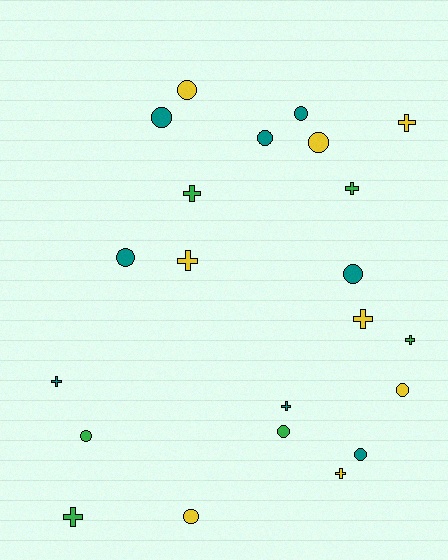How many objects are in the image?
There are 22 objects.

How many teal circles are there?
There are 6 teal circles.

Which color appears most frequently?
Teal, with 8 objects.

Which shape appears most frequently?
Circle, with 12 objects.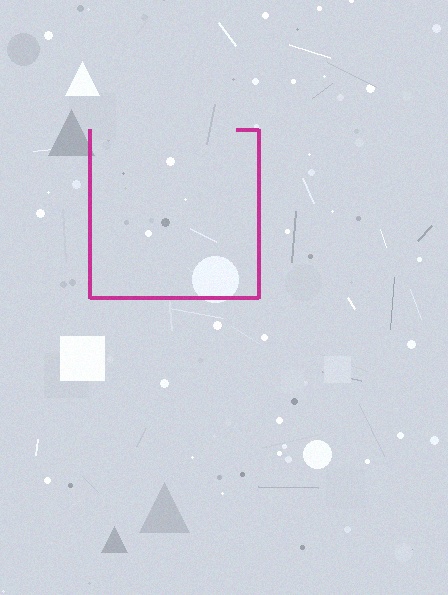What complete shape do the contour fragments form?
The contour fragments form a square.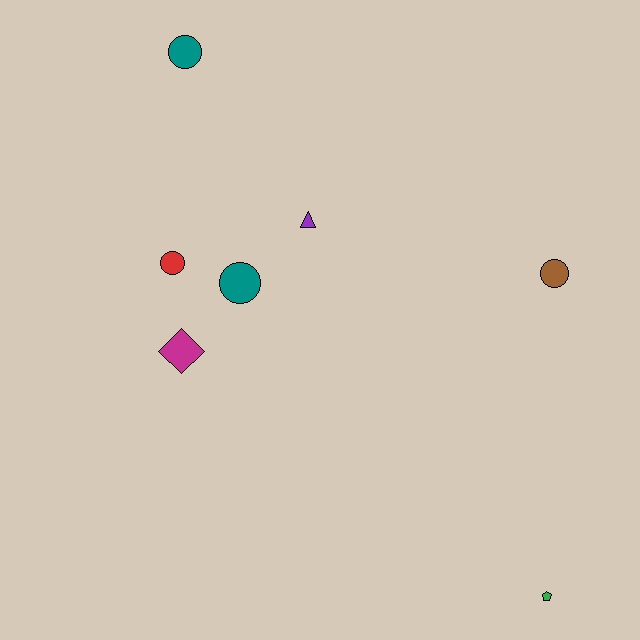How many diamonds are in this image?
There is 1 diamond.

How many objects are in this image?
There are 7 objects.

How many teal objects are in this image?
There are 2 teal objects.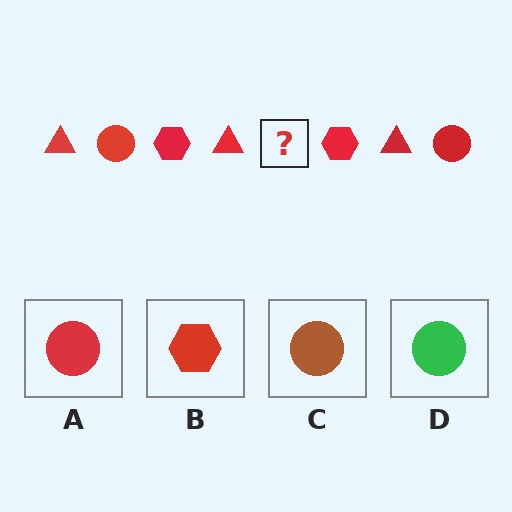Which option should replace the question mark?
Option A.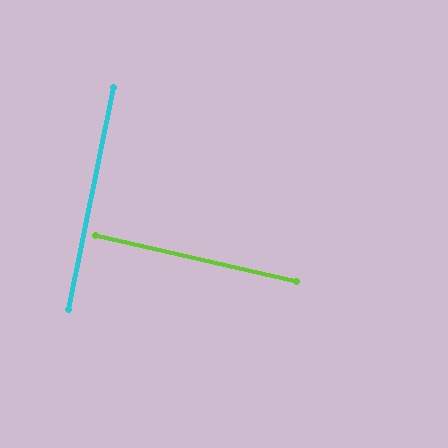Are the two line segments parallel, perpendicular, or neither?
Perpendicular — they meet at approximately 88°.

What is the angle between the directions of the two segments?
Approximately 88 degrees.